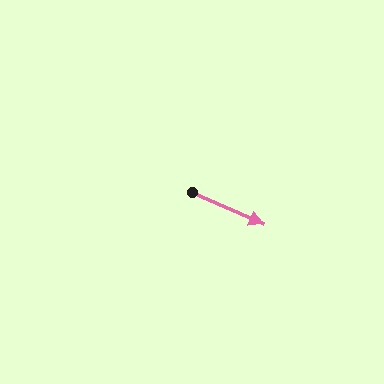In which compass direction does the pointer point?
Southeast.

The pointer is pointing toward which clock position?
Roughly 4 o'clock.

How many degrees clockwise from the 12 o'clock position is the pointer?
Approximately 114 degrees.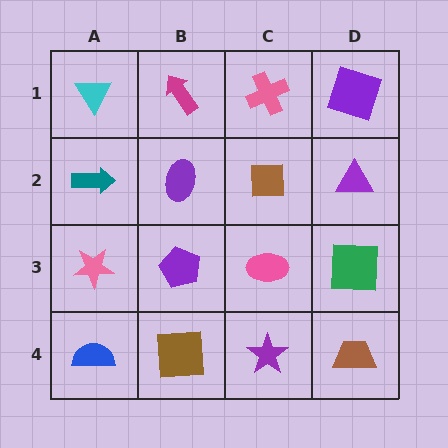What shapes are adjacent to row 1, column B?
A purple ellipse (row 2, column B), a cyan triangle (row 1, column A), a pink cross (row 1, column C).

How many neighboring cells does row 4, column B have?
3.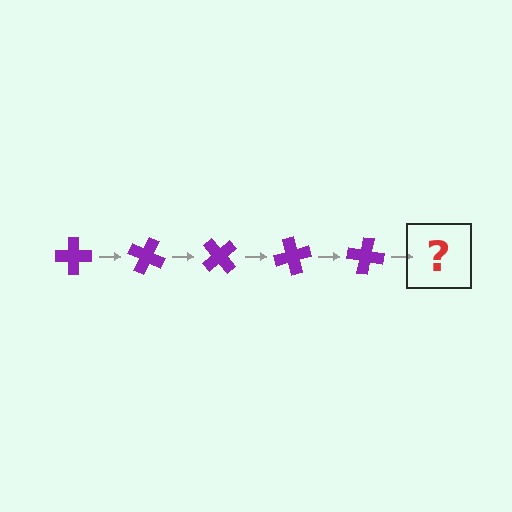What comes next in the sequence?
The next element should be a purple cross rotated 125 degrees.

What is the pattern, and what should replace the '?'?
The pattern is that the cross rotates 25 degrees each step. The '?' should be a purple cross rotated 125 degrees.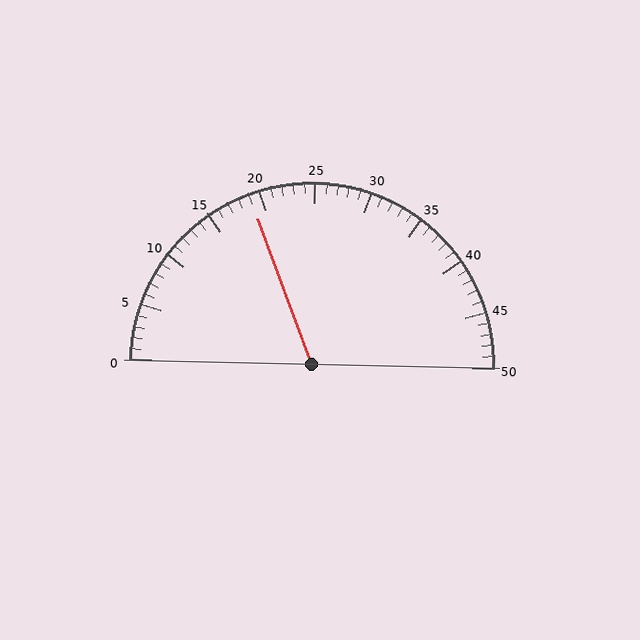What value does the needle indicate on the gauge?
The needle indicates approximately 19.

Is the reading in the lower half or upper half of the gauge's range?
The reading is in the lower half of the range (0 to 50).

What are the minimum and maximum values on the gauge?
The gauge ranges from 0 to 50.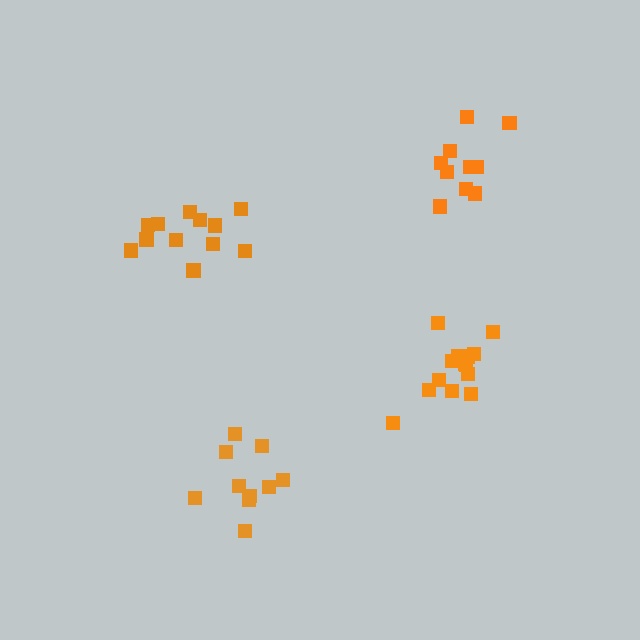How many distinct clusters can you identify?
There are 4 distinct clusters.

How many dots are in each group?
Group 1: 10 dots, Group 2: 15 dots, Group 3: 10 dots, Group 4: 12 dots (47 total).